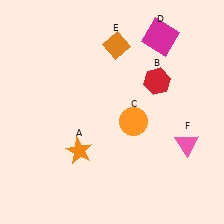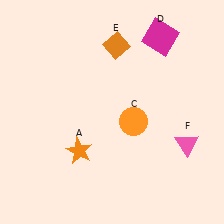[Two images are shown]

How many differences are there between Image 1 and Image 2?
There is 1 difference between the two images.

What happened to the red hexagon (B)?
The red hexagon (B) was removed in Image 2. It was in the top-right area of Image 1.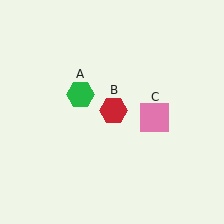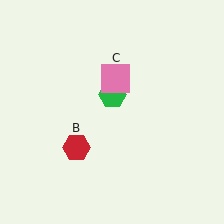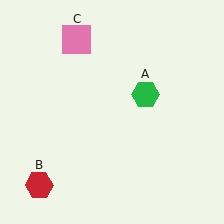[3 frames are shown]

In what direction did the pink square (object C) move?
The pink square (object C) moved up and to the left.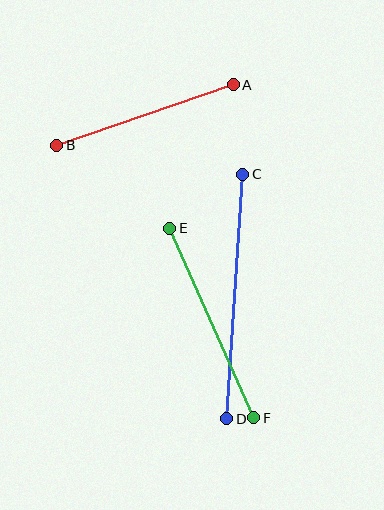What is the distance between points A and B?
The distance is approximately 186 pixels.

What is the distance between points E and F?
The distance is approximately 207 pixels.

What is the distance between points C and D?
The distance is approximately 245 pixels.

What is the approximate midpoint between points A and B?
The midpoint is at approximately (145, 115) pixels.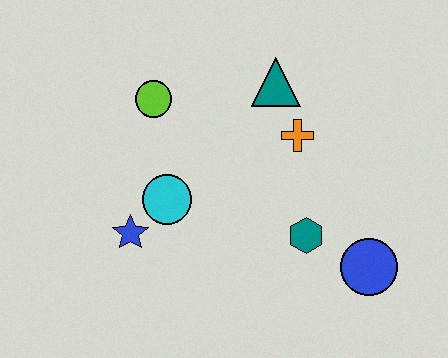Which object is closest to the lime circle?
The cyan circle is closest to the lime circle.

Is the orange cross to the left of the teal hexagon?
Yes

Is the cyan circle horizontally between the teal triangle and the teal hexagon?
No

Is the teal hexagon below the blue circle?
No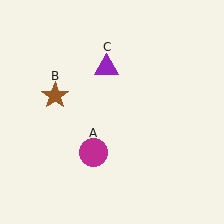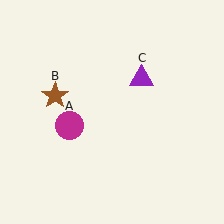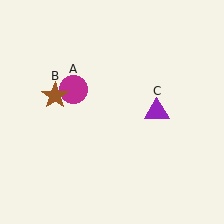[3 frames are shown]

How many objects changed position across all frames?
2 objects changed position: magenta circle (object A), purple triangle (object C).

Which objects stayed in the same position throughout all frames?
Brown star (object B) remained stationary.